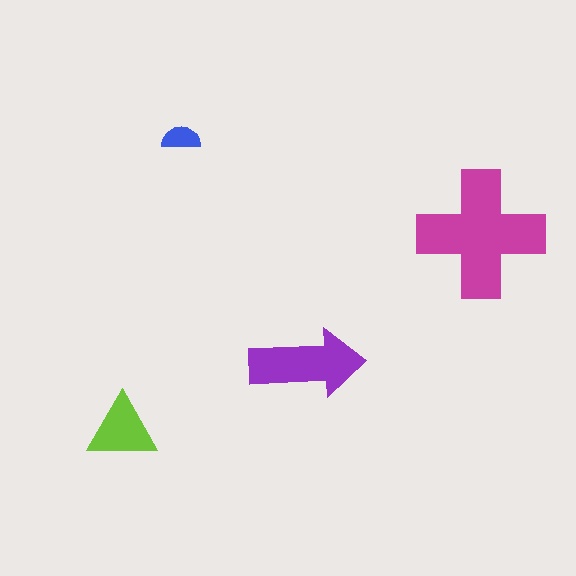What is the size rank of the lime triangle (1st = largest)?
3rd.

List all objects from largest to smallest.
The magenta cross, the purple arrow, the lime triangle, the blue semicircle.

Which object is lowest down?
The lime triangle is bottommost.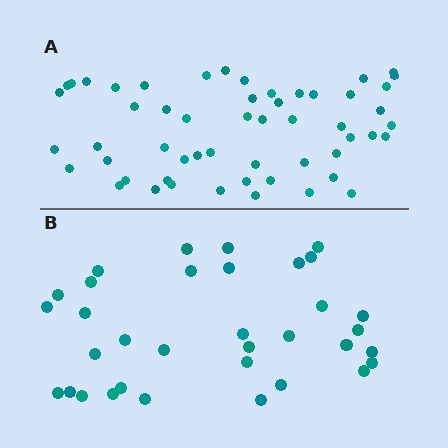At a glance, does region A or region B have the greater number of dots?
Region A (the top region) has more dots.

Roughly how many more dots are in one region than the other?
Region A has approximately 20 more dots than region B.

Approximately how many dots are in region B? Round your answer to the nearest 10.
About 30 dots. (The exact count is 34, which rounds to 30.)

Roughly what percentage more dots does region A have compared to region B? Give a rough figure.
About 60% more.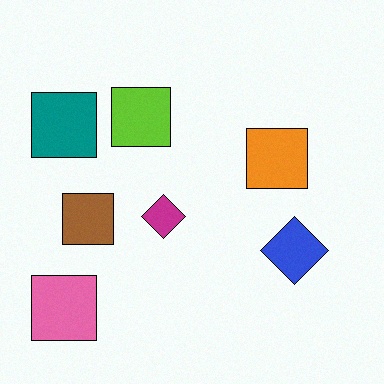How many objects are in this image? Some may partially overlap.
There are 7 objects.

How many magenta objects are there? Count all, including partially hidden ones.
There is 1 magenta object.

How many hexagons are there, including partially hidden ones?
There are no hexagons.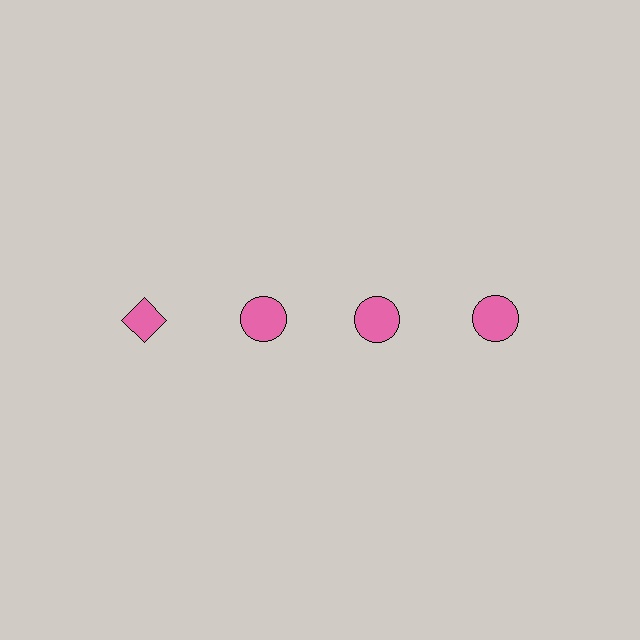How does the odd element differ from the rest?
It has a different shape: diamond instead of circle.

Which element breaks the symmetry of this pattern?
The pink diamond in the top row, leftmost column breaks the symmetry. All other shapes are pink circles.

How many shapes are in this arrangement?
There are 4 shapes arranged in a grid pattern.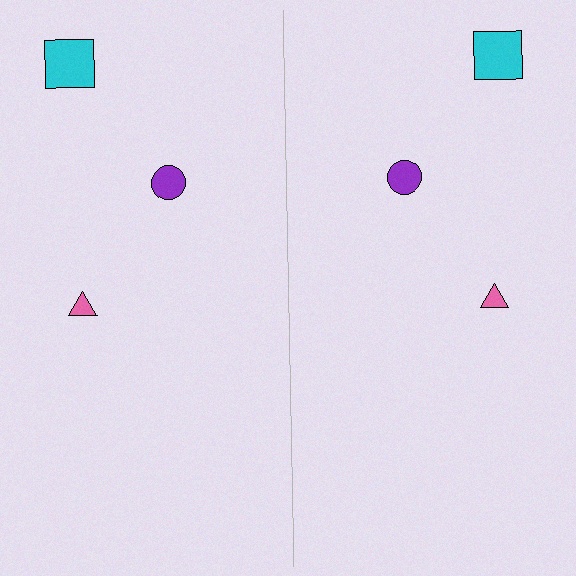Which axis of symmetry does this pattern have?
The pattern has a vertical axis of symmetry running through the center of the image.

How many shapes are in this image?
There are 6 shapes in this image.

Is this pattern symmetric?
Yes, this pattern has bilateral (reflection) symmetry.